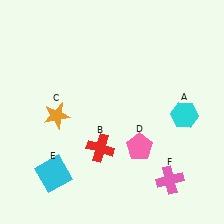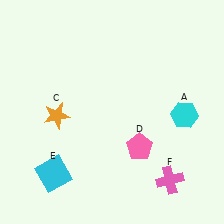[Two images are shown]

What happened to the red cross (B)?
The red cross (B) was removed in Image 2. It was in the bottom-left area of Image 1.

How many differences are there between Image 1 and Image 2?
There is 1 difference between the two images.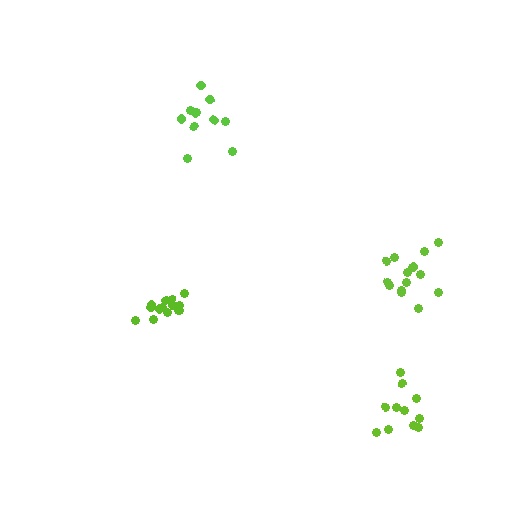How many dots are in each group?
Group 1: 11 dots, Group 2: 14 dots, Group 3: 15 dots, Group 4: 11 dots (51 total).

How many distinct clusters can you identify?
There are 4 distinct clusters.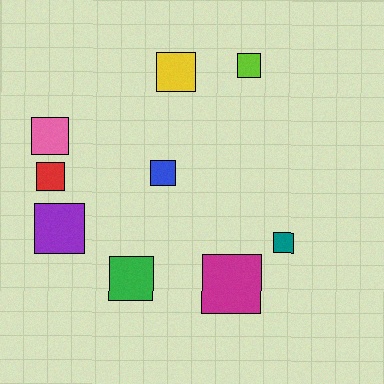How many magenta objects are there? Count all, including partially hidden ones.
There is 1 magenta object.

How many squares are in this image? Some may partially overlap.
There are 9 squares.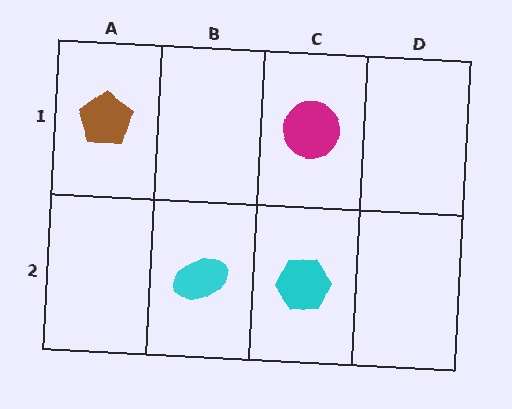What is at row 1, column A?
A brown pentagon.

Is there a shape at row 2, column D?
No, that cell is empty.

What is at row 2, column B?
A cyan ellipse.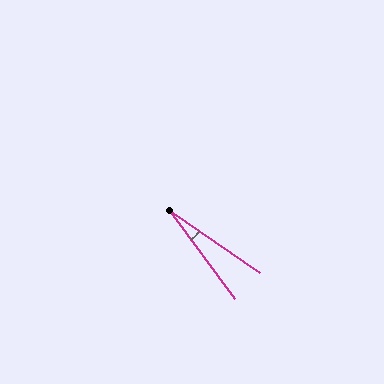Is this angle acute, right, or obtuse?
It is acute.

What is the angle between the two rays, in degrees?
Approximately 19 degrees.